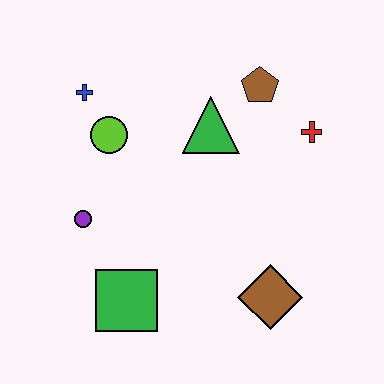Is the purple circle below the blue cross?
Yes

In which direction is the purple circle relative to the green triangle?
The purple circle is to the left of the green triangle.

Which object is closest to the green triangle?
The brown pentagon is closest to the green triangle.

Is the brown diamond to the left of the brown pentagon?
No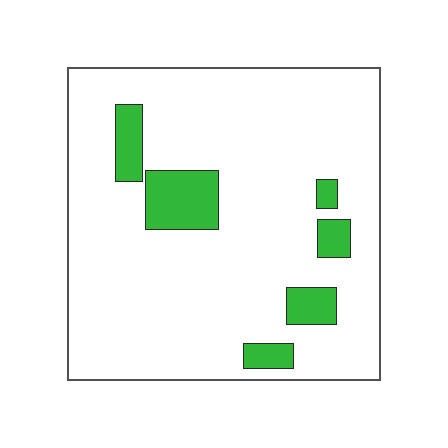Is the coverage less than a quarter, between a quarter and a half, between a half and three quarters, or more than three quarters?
Less than a quarter.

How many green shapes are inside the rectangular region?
6.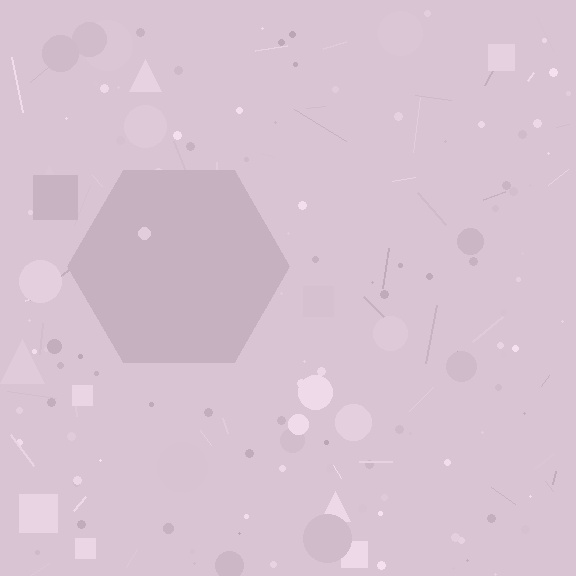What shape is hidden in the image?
A hexagon is hidden in the image.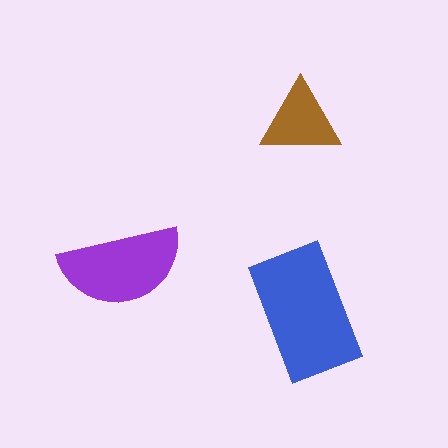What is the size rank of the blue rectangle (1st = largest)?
1st.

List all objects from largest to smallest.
The blue rectangle, the purple semicircle, the brown triangle.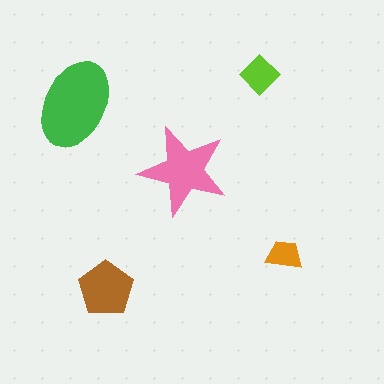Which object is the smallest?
The orange trapezoid.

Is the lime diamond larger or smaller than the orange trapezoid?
Larger.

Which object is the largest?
The green ellipse.